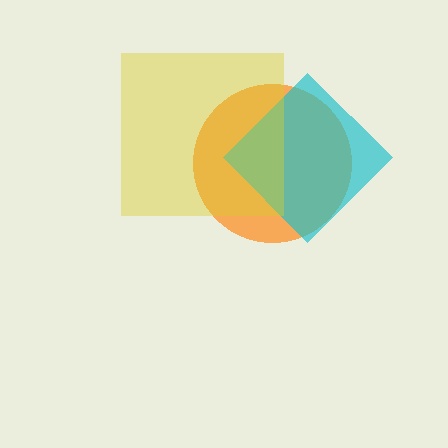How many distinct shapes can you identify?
There are 3 distinct shapes: an orange circle, a cyan diamond, a yellow square.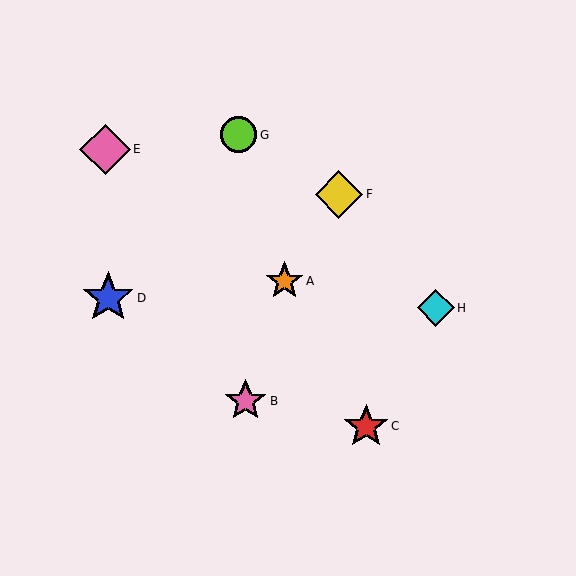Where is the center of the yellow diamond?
The center of the yellow diamond is at (339, 194).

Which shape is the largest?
The blue star (labeled D) is the largest.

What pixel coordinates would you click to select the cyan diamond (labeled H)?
Click at (436, 308) to select the cyan diamond H.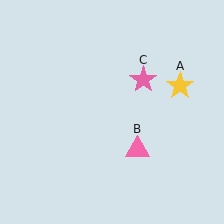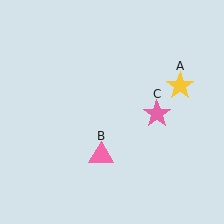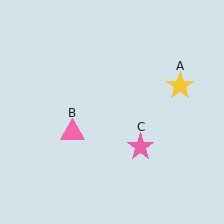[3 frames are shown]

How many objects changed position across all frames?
2 objects changed position: pink triangle (object B), pink star (object C).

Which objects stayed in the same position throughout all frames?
Yellow star (object A) remained stationary.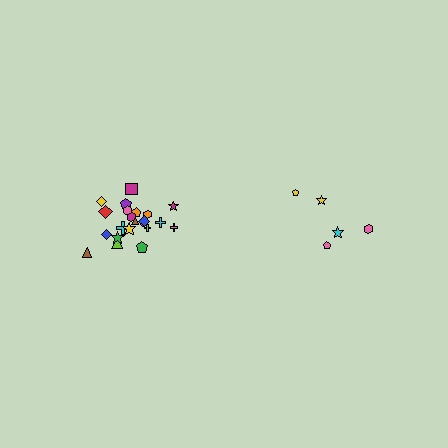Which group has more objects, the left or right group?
The left group.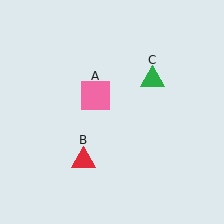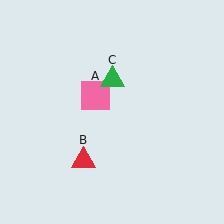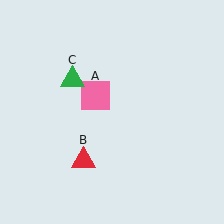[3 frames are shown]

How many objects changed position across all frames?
1 object changed position: green triangle (object C).